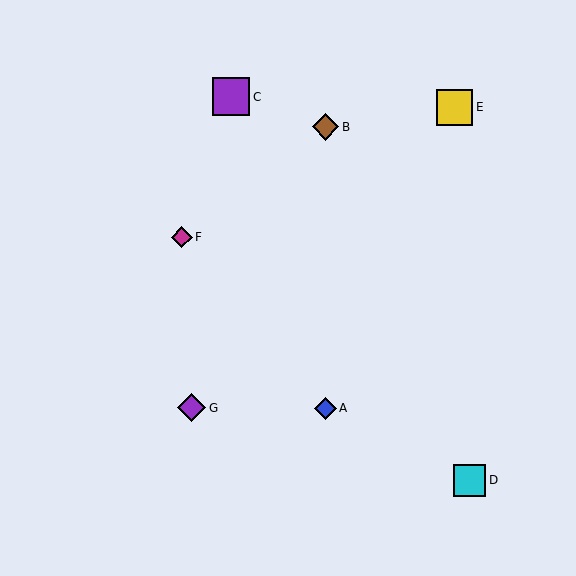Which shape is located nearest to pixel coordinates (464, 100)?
The yellow square (labeled E) at (454, 107) is nearest to that location.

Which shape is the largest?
The purple square (labeled C) is the largest.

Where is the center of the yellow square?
The center of the yellow square is at (454, 107).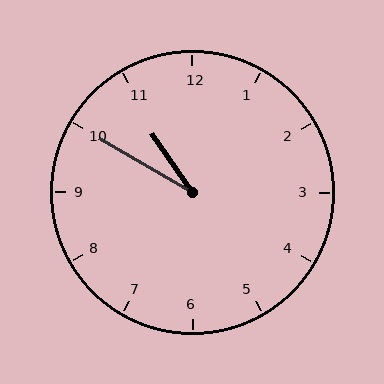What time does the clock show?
10:50.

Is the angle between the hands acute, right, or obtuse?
It is acute.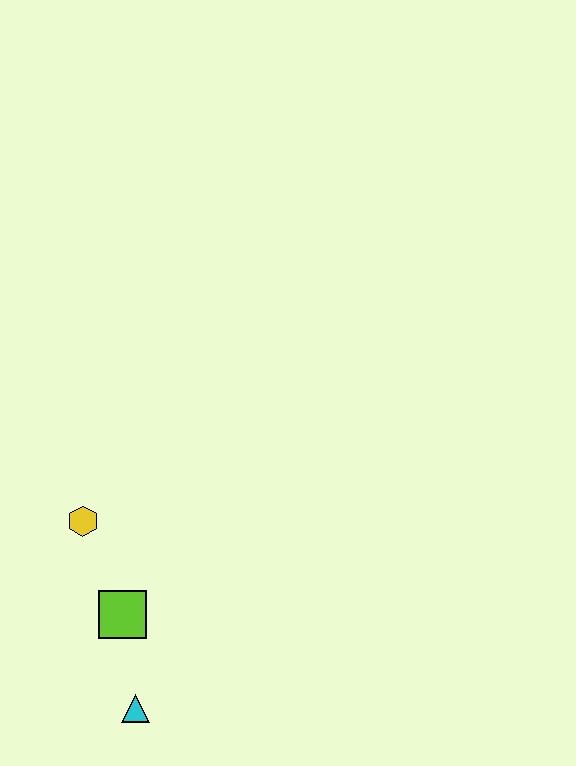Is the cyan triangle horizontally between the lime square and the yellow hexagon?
No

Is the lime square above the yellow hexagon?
No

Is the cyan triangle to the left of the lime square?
No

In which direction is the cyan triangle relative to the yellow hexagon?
The cyan triangle is below the yellow hexagon.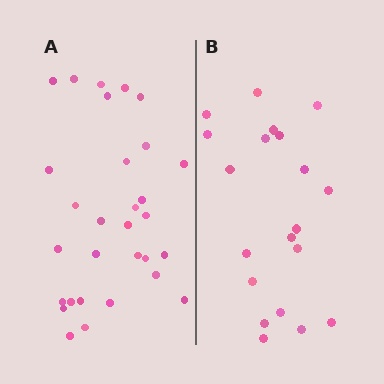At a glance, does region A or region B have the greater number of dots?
Region A (the left region) has more dots.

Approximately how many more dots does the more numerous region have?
Region A has roughly 10 or so more dots than region B.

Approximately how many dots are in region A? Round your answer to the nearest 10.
About 30 dots.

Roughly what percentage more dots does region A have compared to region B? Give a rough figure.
About 50% more.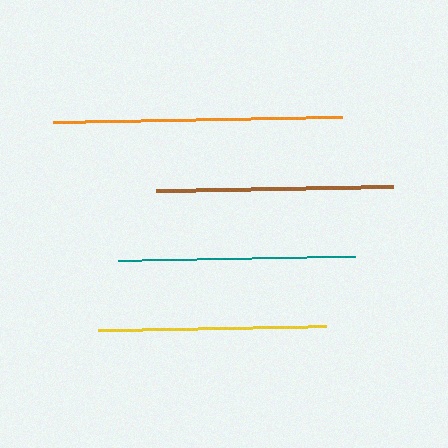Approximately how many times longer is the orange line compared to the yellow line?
The orange line is approximately 1.3 times the length of the yellow line.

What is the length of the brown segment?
The brown segment is approximately 237 pixels long.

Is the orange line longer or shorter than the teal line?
The orange line is longer than the teal line.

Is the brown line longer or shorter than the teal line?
The brown line is longer than the teal line.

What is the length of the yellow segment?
The yellow segment is approximately 228 pixels long.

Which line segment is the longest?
The orange line is the longest at approximately 290 pixels.